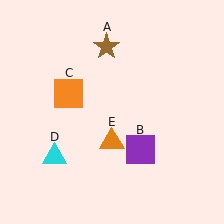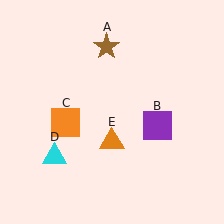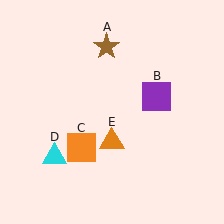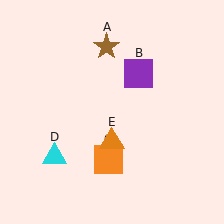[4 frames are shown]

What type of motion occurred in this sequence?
The purple square (object B), orange square (object C) rotated counterclockwise around the center of the scene.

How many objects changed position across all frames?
2 objects changed position: purple square (object B), orange square (object C).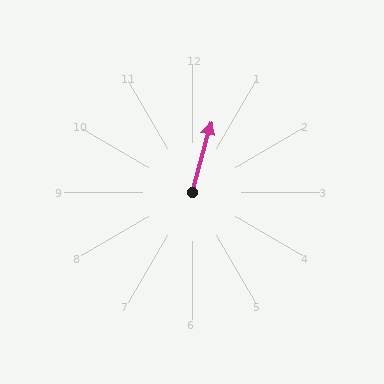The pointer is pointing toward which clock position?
Roughly 1 o'clock.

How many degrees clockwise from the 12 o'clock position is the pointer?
Approximately 15 degrees.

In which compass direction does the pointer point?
North.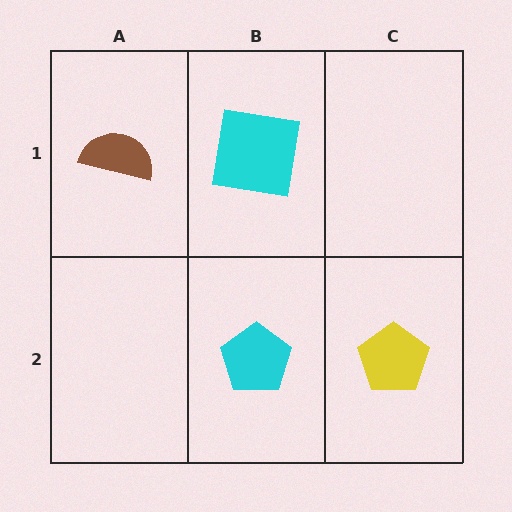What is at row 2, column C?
A yellow pentagon.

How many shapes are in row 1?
2 shapes.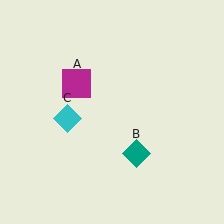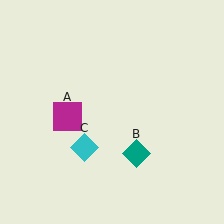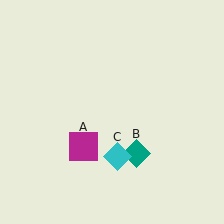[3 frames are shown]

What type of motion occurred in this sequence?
The magenta square (object A), cyan diamond (object C) rotated counterclockwise around the center of the scene.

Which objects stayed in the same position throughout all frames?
Teal diamond (object B) remained stationary.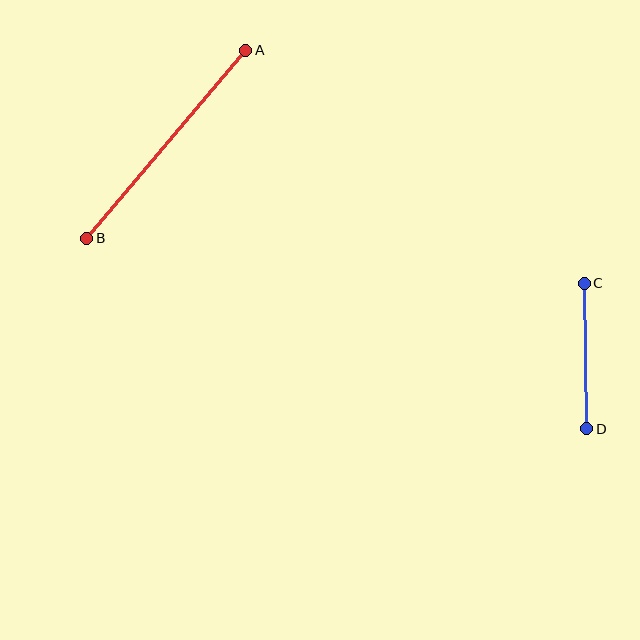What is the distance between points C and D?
The distance is approximately 146 pixels.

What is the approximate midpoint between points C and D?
The midpoint is at approximately (585, 356) pixels.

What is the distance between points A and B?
The distance is approximately 246 pixels.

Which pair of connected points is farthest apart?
Points A and B are farthest apart.